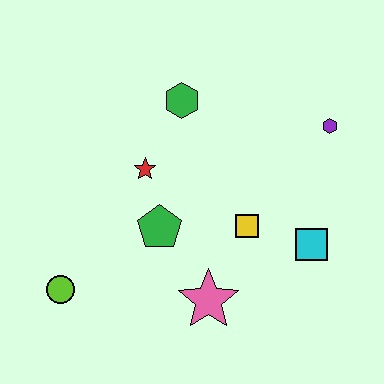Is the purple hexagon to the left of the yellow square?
No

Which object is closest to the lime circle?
The green pentagon is closest to the lime circle.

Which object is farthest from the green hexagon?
The lime circle is farthest from the green hexagon.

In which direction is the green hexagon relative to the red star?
The green hexagon is above the red star.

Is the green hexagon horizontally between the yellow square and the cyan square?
No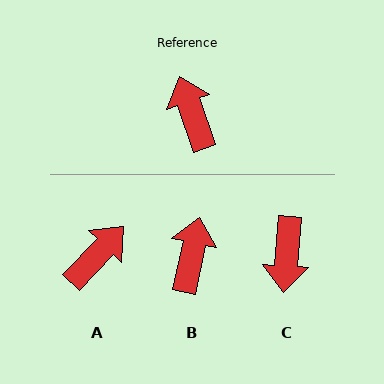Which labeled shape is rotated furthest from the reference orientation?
C, about 156 degrees away.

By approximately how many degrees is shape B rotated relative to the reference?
Approximately 31 degrees clockwise.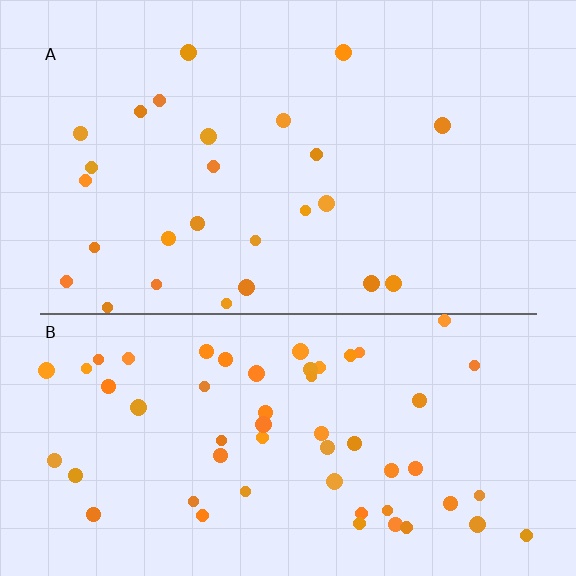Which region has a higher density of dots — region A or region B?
B (the bottom).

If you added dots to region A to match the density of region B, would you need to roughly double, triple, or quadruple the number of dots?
Approximately double.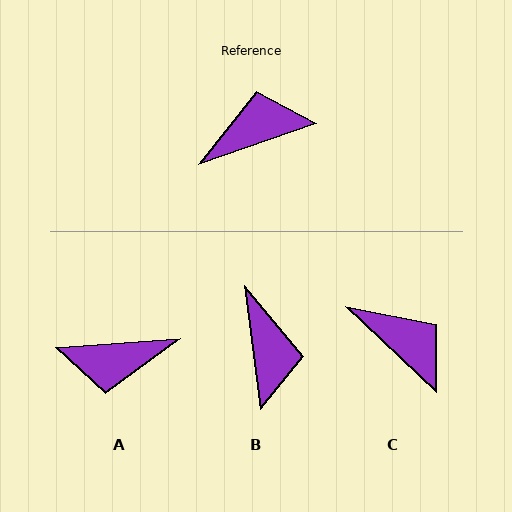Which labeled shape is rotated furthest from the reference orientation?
A, about 165 degrees away.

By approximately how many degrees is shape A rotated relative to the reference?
Approximately 165 degrees counter-clockwise.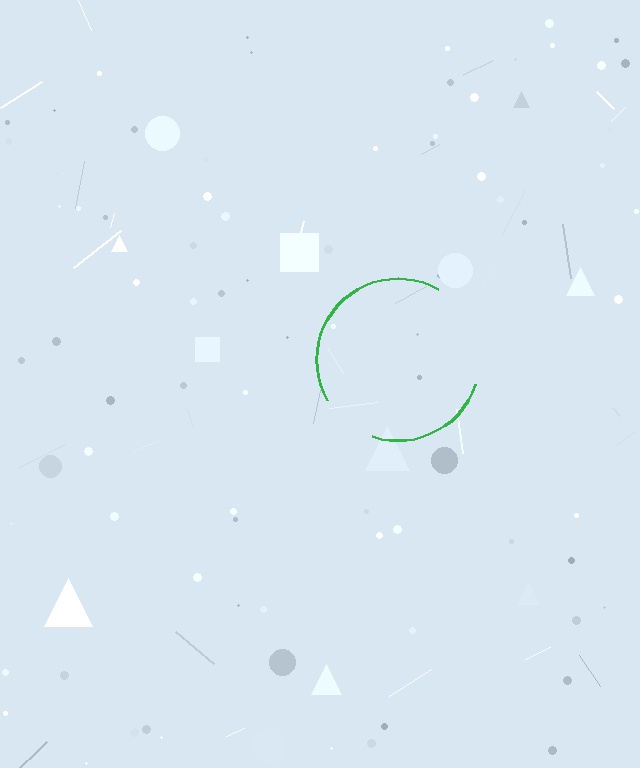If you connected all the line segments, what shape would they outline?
They would outline a circle.